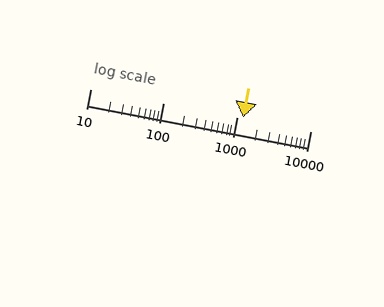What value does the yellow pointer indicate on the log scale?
The pointer indicates approximately 1200.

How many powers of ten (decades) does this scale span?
The scale spans 3 decades, from 10 to 10000.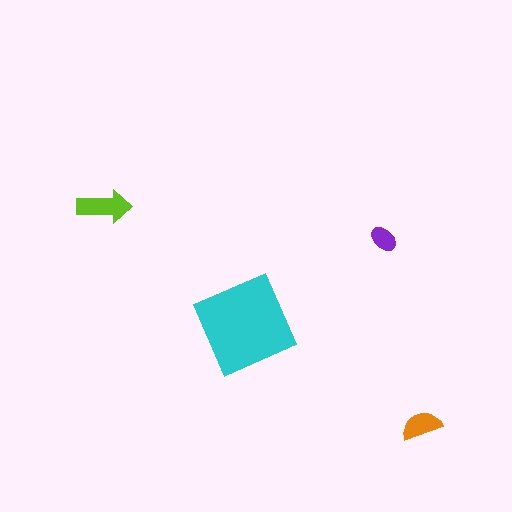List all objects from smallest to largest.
The purple ellipse, the orange semicircle, the lime arrow, the cyan diamond.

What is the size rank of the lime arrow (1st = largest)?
2nd.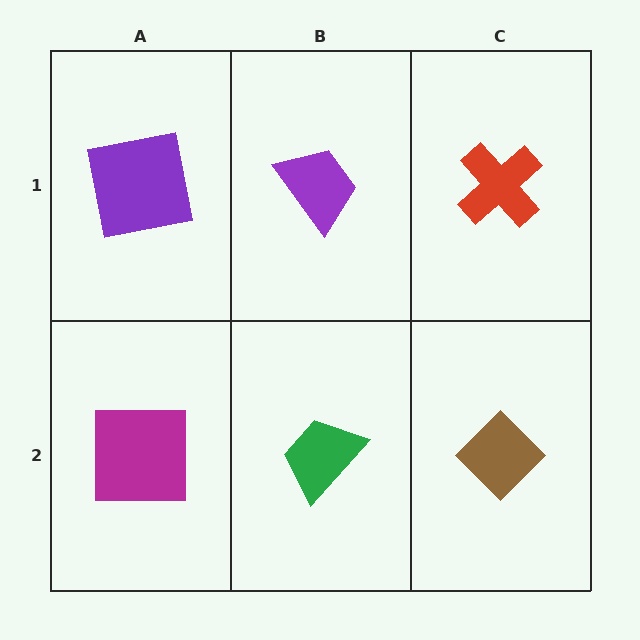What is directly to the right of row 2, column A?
A green trapezoid.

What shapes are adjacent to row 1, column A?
A magenta square (row 2, column A), a purple trapezoid (row 1, column B).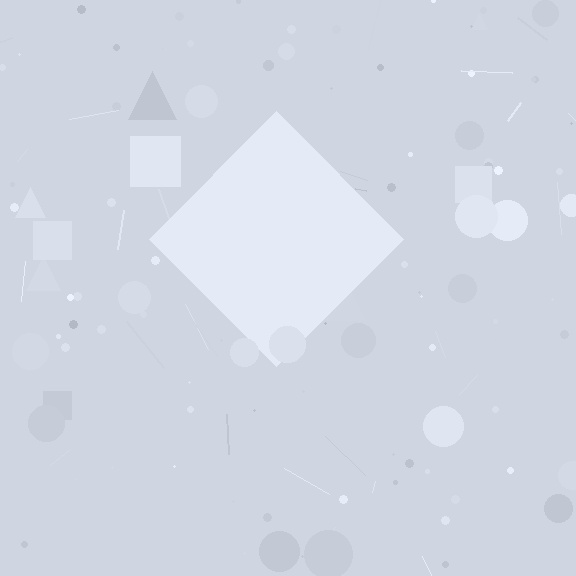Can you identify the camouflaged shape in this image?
The camouflaged shape is a diamond.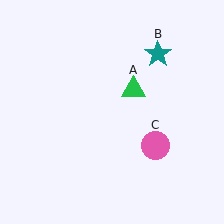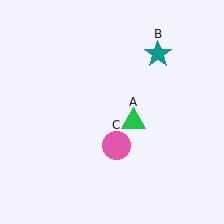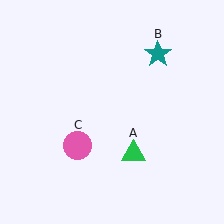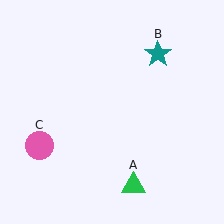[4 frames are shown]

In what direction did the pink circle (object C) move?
The pink circle (object C) moved left.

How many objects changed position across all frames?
2 objects changed position: green triangle (object A), pink circle (object C).